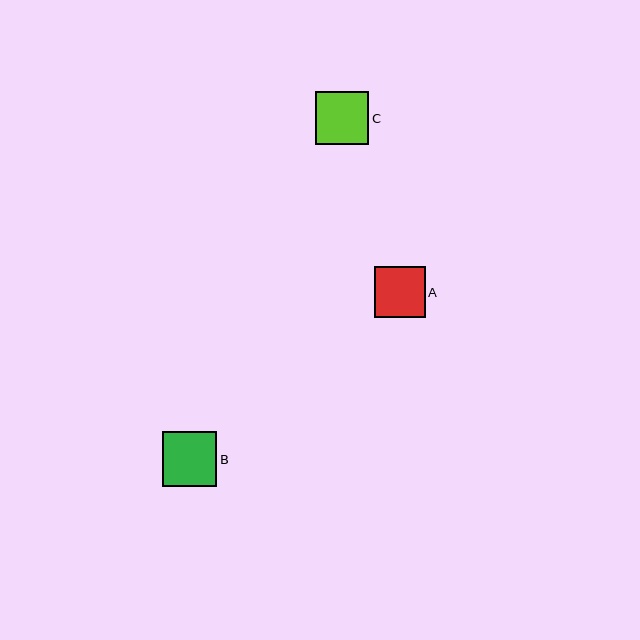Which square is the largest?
Square B is the largest with a size of approximately 55 pixels.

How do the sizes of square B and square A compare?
Square B and square A are approximately the same size.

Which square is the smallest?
Square A is the smallest with a size of approximately 51 pixels.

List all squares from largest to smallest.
From largest to smallest: B, C, A.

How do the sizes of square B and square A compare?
Square B and square A are approximately the same size.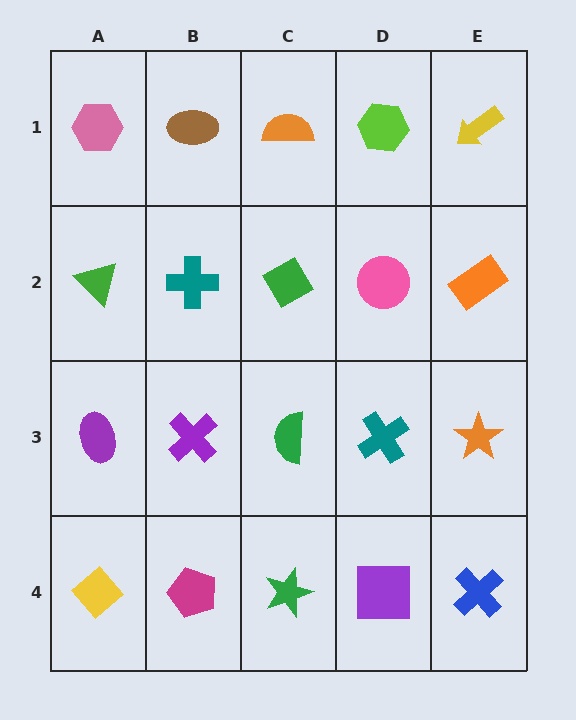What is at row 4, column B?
A magenta pentagon.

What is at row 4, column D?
A purple square.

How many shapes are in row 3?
5 shapes.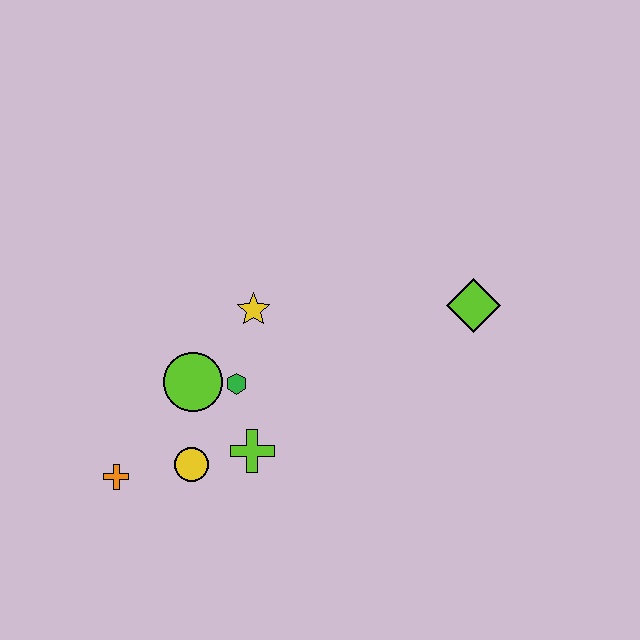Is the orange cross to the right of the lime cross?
No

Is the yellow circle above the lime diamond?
No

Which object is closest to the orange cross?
The yellow circle is closest to the orange cross.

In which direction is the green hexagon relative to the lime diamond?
The green hexagon is to the left of the lime diamond.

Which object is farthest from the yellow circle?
The lime diamond is farthest from the yellow circle.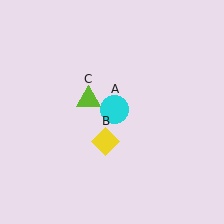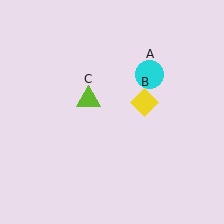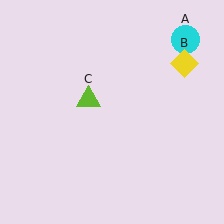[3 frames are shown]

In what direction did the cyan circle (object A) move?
The cyan circle (object A) moved up and to the right.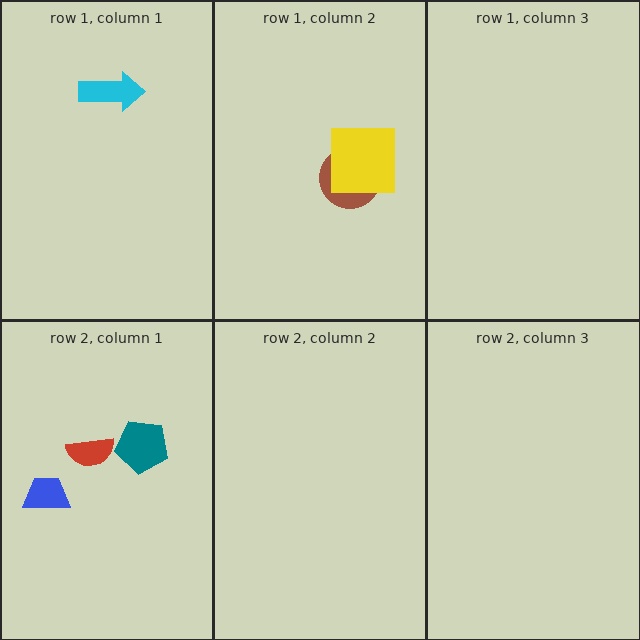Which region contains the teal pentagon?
The row 2, column 1 region.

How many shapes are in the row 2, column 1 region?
3.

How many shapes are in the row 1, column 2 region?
2.